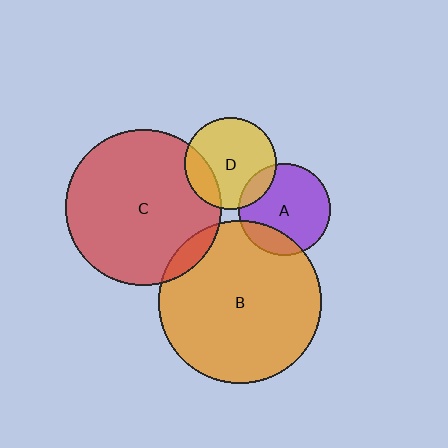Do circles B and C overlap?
Yes.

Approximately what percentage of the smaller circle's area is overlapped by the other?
Approximately 5%.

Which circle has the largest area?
Circle B (orange).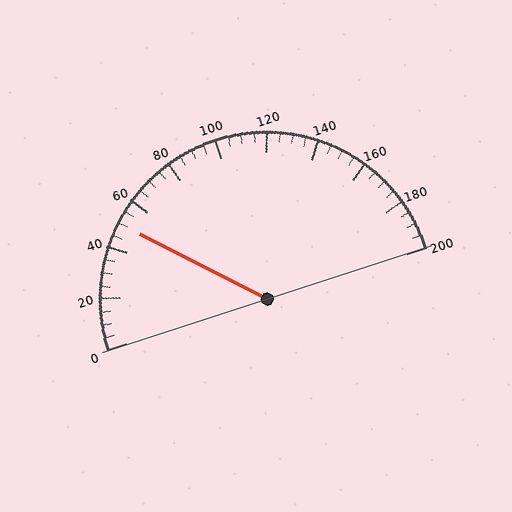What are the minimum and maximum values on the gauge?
The gauge ranges from 0 to 200.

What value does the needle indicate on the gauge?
The needle indicates approximately 50.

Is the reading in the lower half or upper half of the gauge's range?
The reading is in the lower half of the range (0 to 200).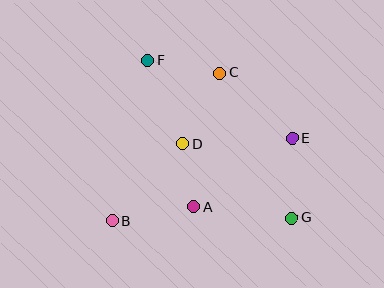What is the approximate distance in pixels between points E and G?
The distance between E and G is approximately 80 pixels.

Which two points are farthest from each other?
Points F and G are farthest from each other.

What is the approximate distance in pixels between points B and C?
The distance between B and C is approximately 183 pixels.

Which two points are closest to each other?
Points A and D are closest to each other.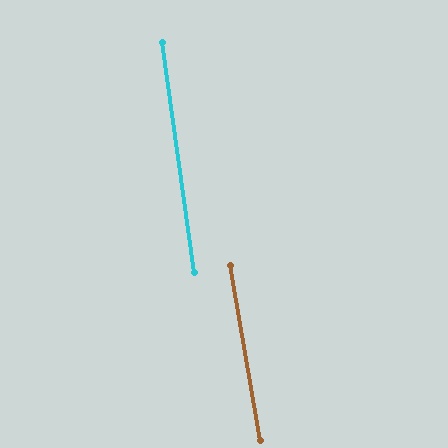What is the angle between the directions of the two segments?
Approximately 2 degrees.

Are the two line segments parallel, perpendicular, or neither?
Parallel — their directions differ by only 1.9°.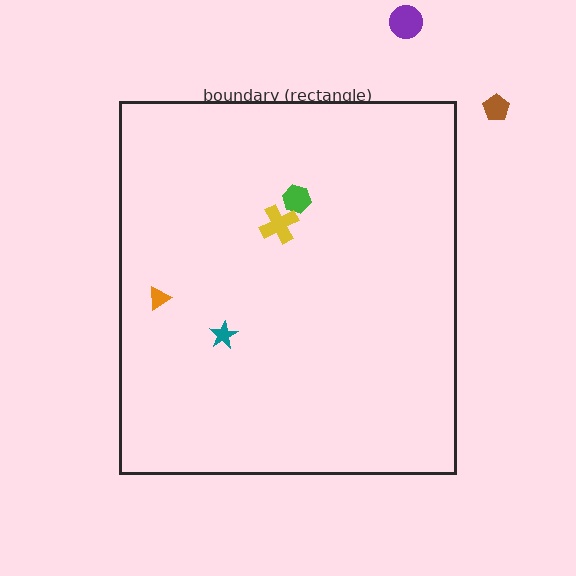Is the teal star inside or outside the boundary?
Inside.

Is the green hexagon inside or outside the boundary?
Inside.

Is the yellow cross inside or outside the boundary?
Inside.